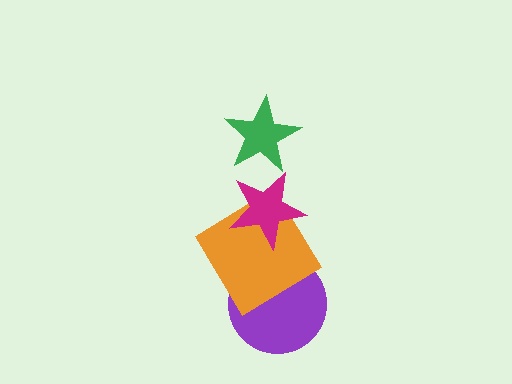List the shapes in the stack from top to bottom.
From top to bottom: the green star, the magenta star, the orange diamond, the purple circle.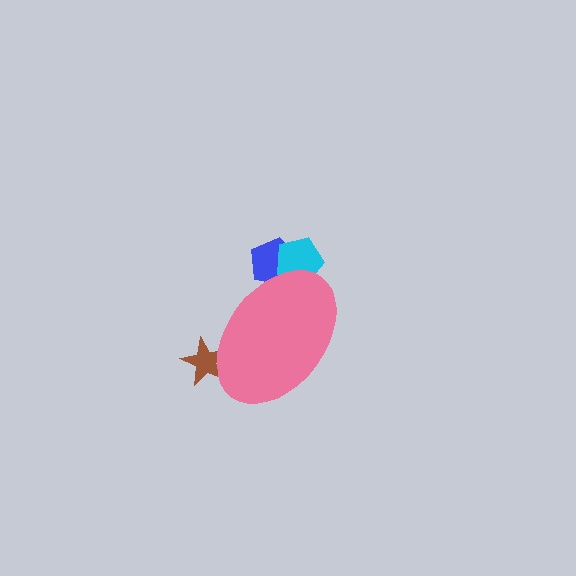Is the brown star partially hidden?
Yes, the brown star is partially hidden behind the pink ellipse.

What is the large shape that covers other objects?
A pink ellipse.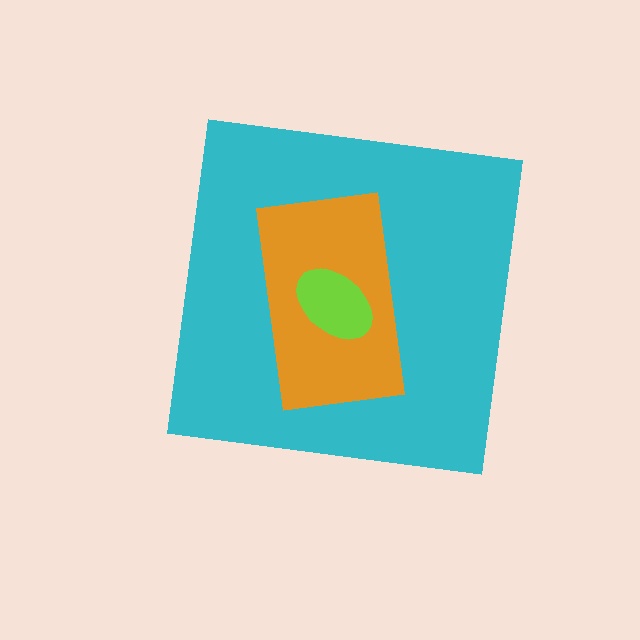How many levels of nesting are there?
3.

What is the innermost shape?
The lime ellipse.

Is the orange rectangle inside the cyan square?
Yes.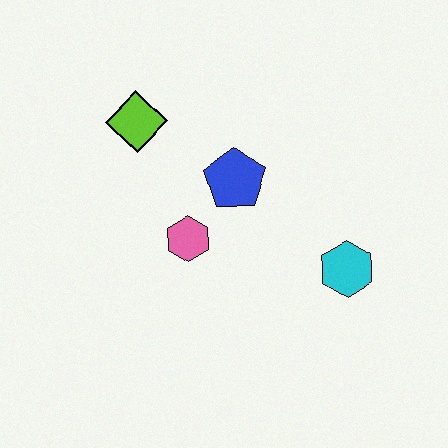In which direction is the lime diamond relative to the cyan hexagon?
The lime diamond is to the left of the cyan hexagon.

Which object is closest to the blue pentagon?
The pink hexagon is closest to the blue pentagon.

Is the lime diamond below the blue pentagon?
No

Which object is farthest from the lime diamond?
The cyan hexagon is farthest from the lime diamond.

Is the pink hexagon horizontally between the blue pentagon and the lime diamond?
Yes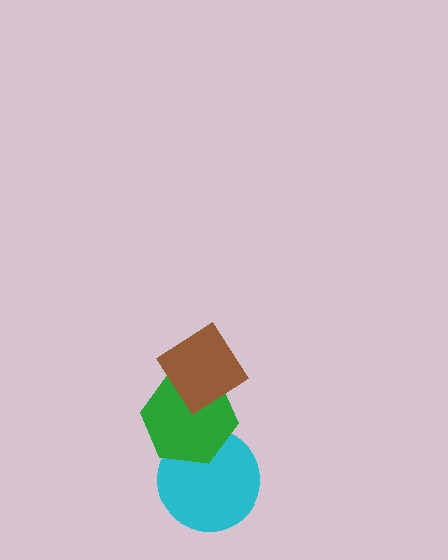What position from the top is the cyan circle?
The cyan circle is 3rd from the top.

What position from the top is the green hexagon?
The green hexagon is 2nd from the top.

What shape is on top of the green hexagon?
The brown diamond is on top of the green hexagon.